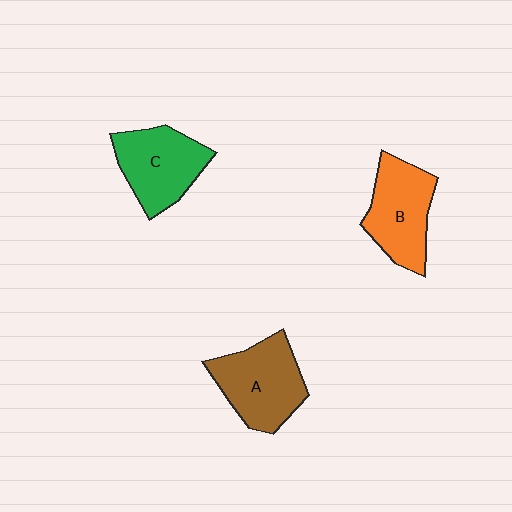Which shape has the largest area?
Shape A (brown).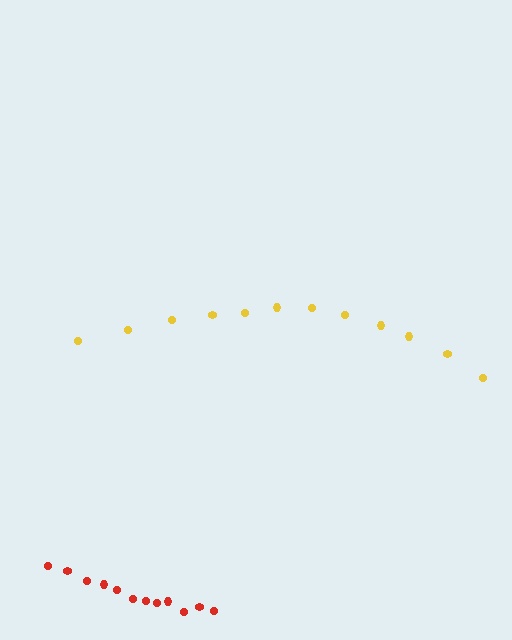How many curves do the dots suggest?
There are 2 distinct paths.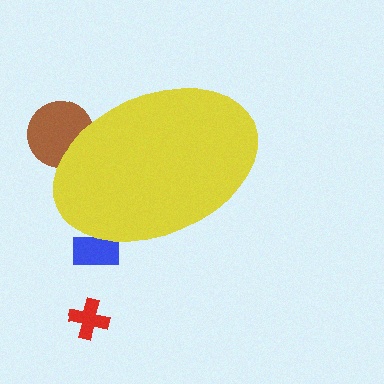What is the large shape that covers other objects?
A yellow ellipse.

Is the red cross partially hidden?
No, the red cross is fully visible.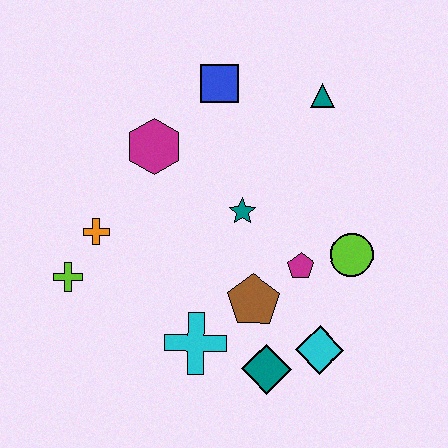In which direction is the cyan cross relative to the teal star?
The cyan cross is below the teal star.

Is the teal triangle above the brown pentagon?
Yes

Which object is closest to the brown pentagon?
The magenta pentagon is closest to the brown pentagon.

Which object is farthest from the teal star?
The lime cross is farthest from the teal star.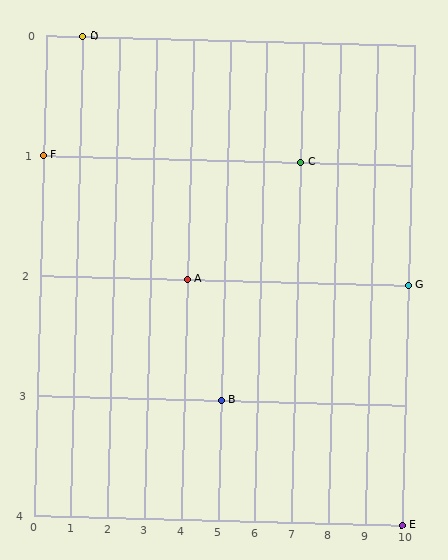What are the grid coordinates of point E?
Point E is at grid coordinates (10, 4).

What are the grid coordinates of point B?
Point B is at grid coordinates (5, 3).